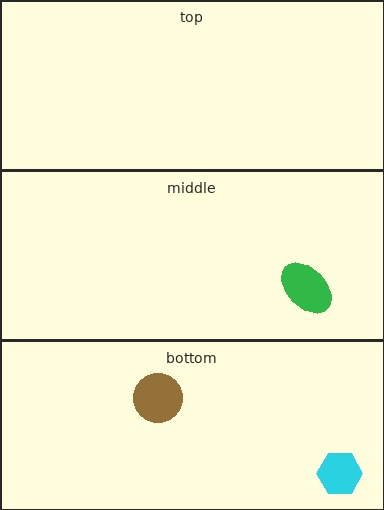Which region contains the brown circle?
The bottom region.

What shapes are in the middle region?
The green ellipse.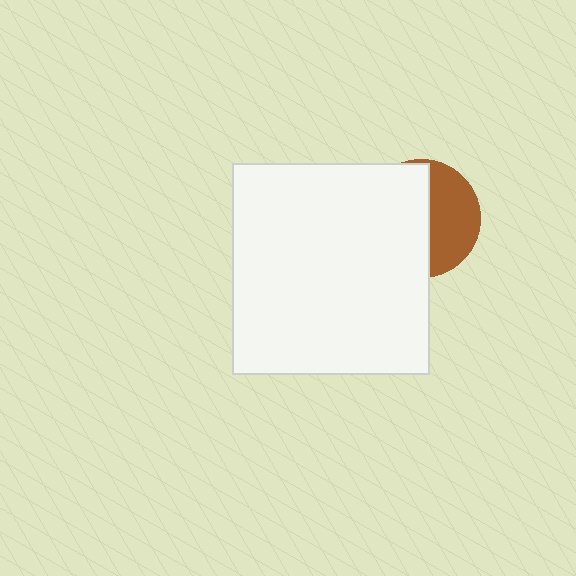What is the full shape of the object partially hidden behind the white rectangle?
The partially hidden object is a brown circle.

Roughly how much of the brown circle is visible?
A small part of it is visible (roughly 42%).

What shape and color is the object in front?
The object in front is a white rectangle.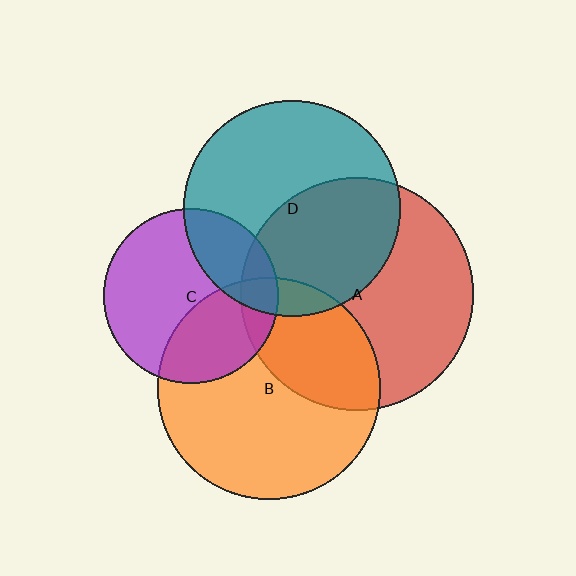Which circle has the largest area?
Circle A (red).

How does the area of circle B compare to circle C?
Approximately 1.6 times.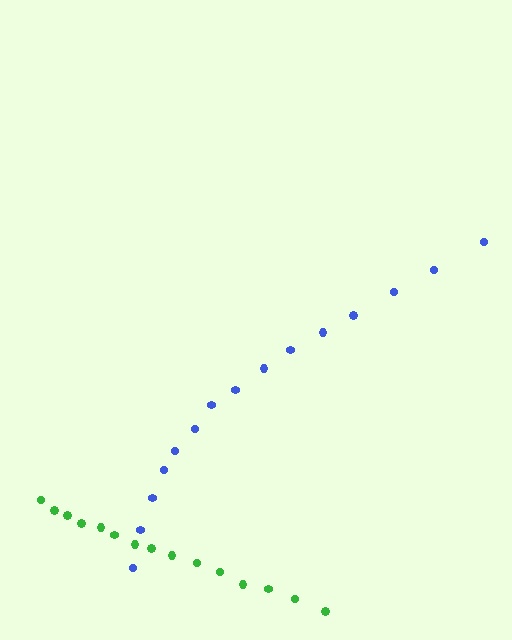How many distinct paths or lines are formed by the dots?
There are 2 distinct paths.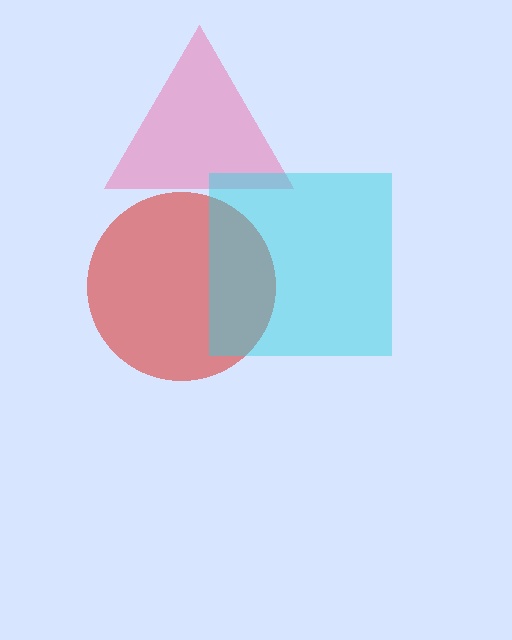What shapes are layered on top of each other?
The layered shapes are: a pink triangle, a red circle, a cyan square.